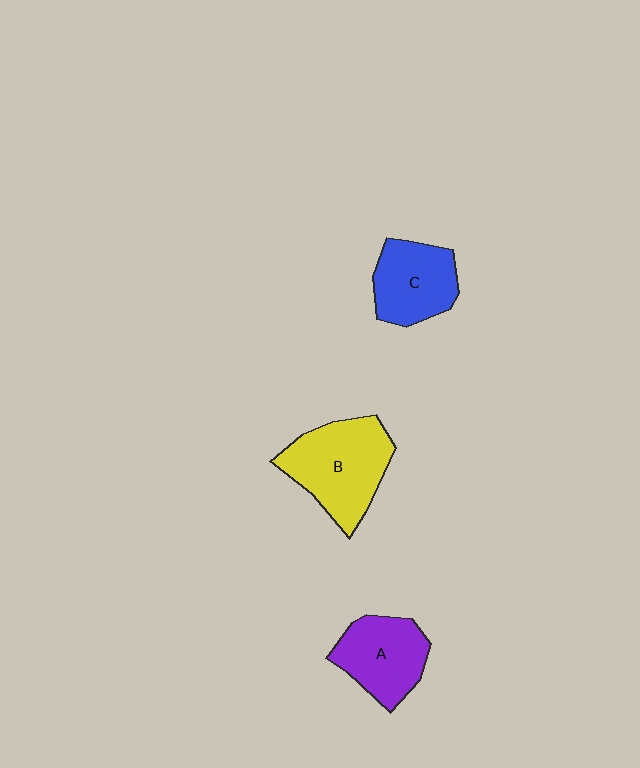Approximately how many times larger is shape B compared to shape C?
Approximately 1.4 times.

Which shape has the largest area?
Shape B (yellow).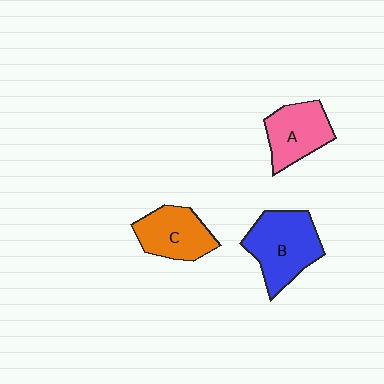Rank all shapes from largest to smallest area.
From largest to smallest: B (blue), C (orange), A (pink).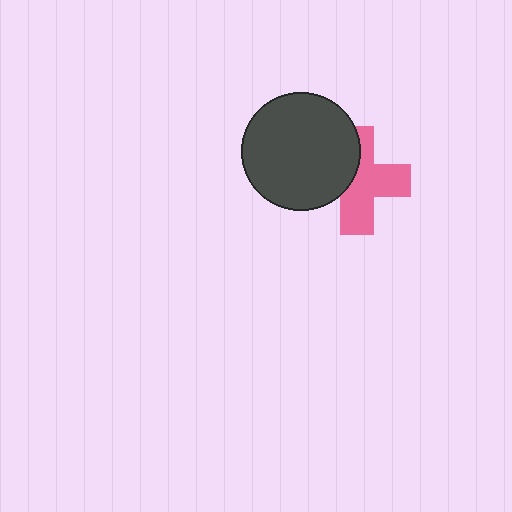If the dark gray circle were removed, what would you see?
You would see the complete pink cross.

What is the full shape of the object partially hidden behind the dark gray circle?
The partially hidden object is a pink cross.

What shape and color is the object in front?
The object in front is a dark gray circle.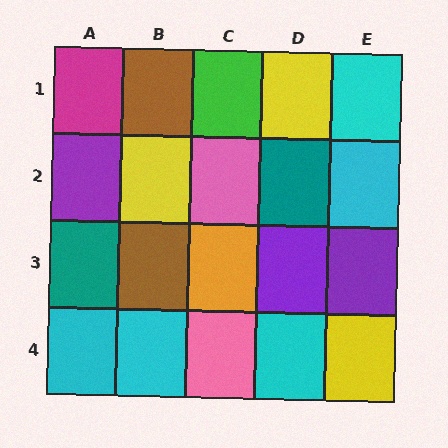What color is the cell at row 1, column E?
Cyan.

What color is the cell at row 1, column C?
Green.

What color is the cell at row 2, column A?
Purple.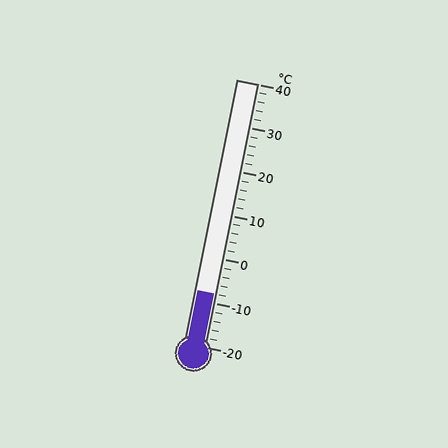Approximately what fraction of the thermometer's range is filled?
The thermometer is filled to approximately 20% of its range.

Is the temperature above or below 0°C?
The temperature is below 0°C.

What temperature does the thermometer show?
The thermometer shows approximately -8°C.